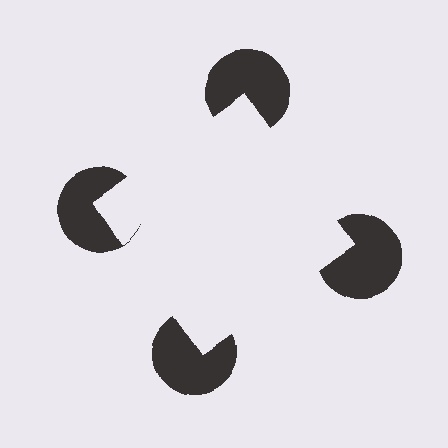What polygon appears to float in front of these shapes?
An illusory square — its edges are inferred from the aligned wedge cuts in the pac-man discs, not physically drawn.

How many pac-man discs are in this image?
There are 4 — one at each vertex of the illusory square.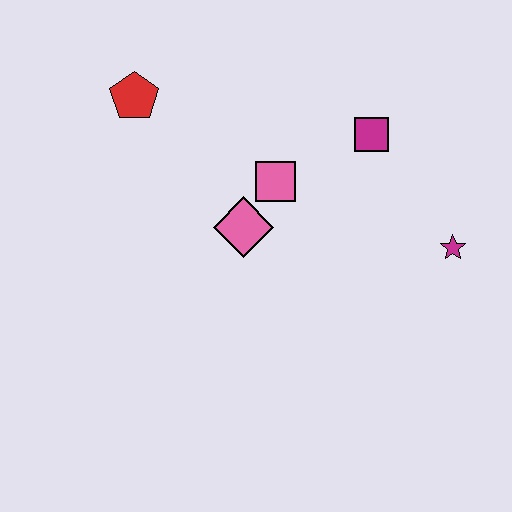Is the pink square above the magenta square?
No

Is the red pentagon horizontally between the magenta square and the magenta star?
No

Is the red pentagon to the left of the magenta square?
Yes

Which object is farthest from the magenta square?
The red pentagon is farthest from the magenta square.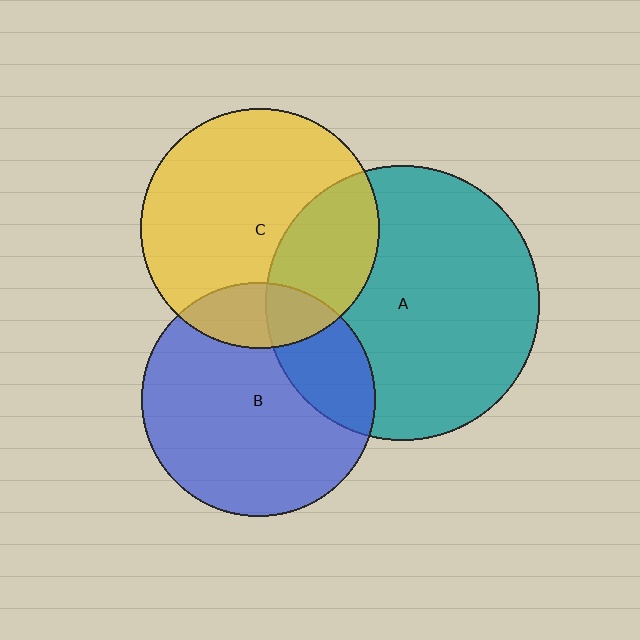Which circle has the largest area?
Circle A (teal).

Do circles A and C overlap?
Yes.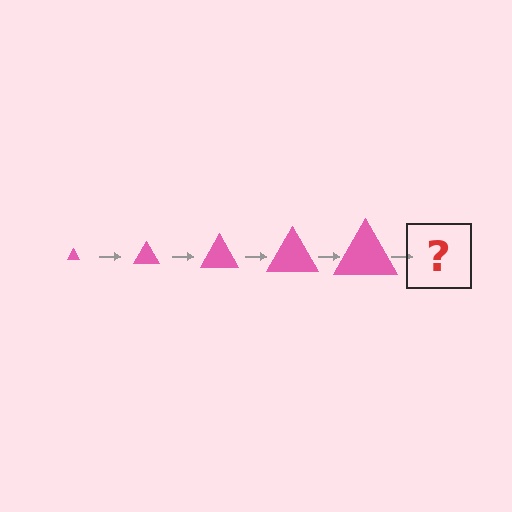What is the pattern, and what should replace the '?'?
The pattern is that the triangle gets progressively larger each step. The '?' should be a pink triangle, larger than the previous one.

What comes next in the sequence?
The next element should be a pink triangle, larger than the previous one.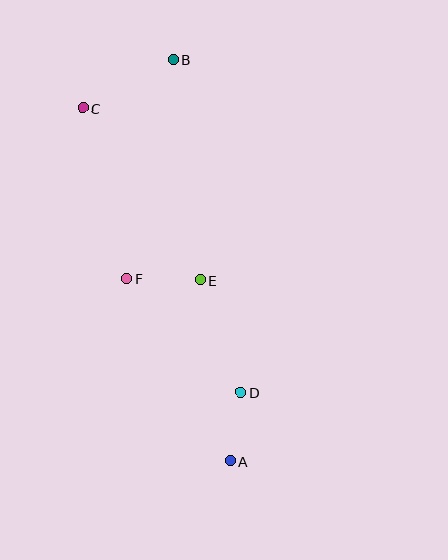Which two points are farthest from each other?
Points A and B are farthest from each other.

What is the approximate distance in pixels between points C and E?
The distance between C and E is approximately 208 pixels.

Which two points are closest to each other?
Points A and D are closest to each other.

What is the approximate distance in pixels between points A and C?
The distance between A and C is approximately 382 pixels.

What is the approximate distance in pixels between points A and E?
The distance between A and E is approximately 184 pixels.